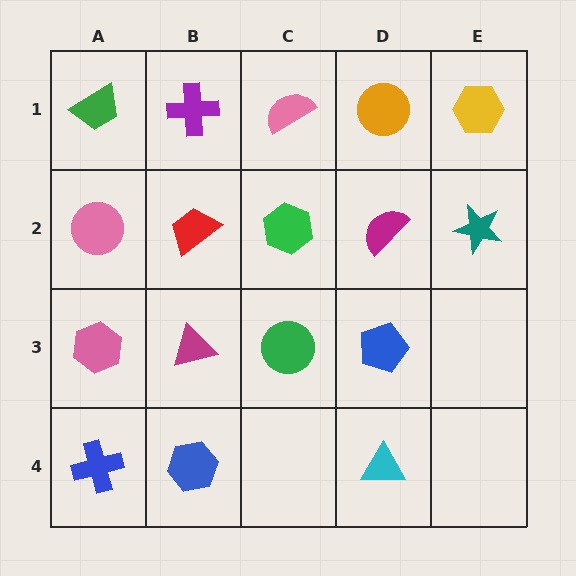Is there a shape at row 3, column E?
No, that cell is empty.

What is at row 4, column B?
A blue hexagon.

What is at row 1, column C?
A pink semicircle.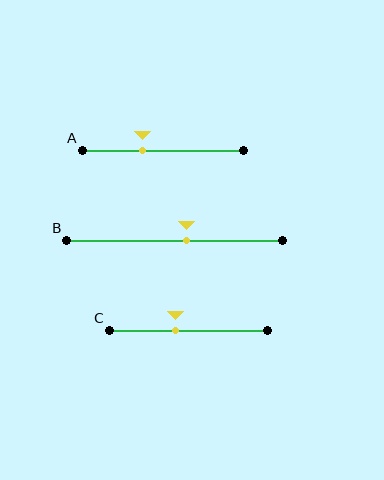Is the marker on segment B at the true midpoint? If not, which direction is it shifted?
No, the marker on segment B is shifted to the right by about 6% of the segment length.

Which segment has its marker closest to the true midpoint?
Segment B has its marker closest to the true midpoint.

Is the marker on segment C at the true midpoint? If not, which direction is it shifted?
No, the marker on segment C is shifted to the left by about 8% of the segment length.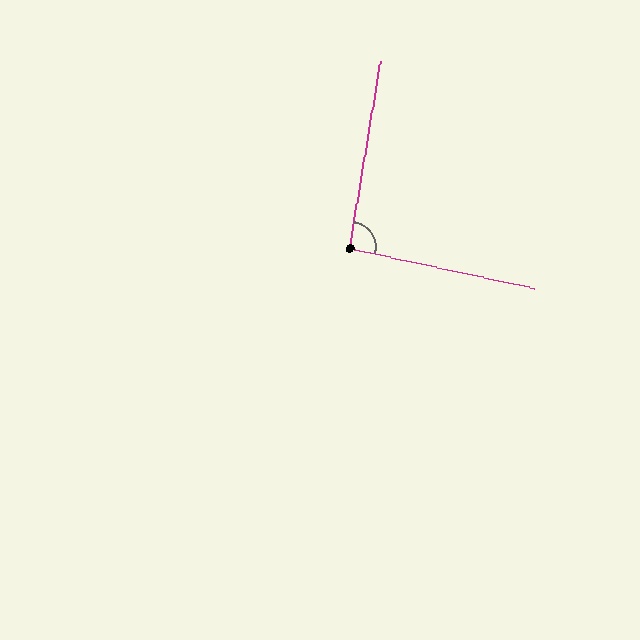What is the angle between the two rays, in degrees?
Approximately 93 degrees.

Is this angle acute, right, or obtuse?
It is approximately a right angle.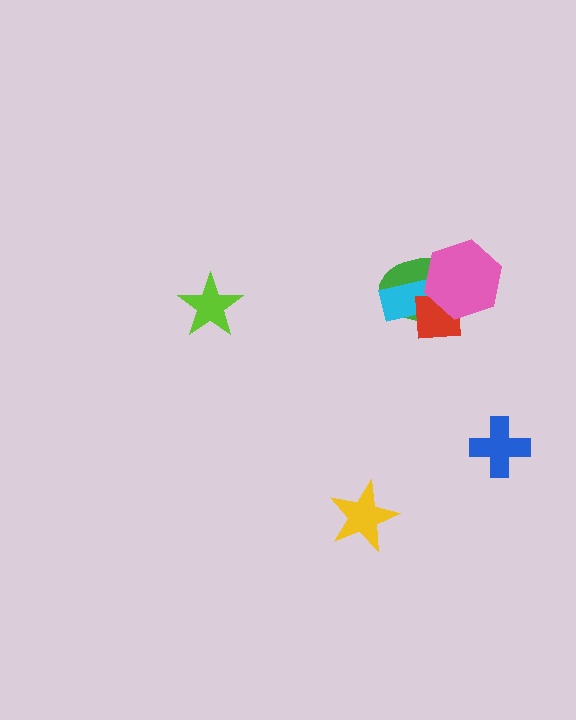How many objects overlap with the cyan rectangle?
3 objects overlap with the cyan rectangle.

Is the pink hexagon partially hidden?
No, no other shape covers it.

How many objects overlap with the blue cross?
0 objects overlap with the blue cross.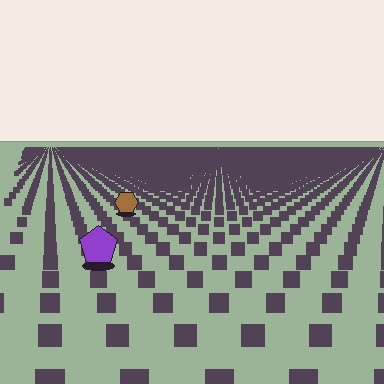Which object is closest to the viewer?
The purple pentagon is closest. The texture marks near it are larger and more spread out.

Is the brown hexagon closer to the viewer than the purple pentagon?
No. The purple pentagon is closer — you can tell from the texture gradient: the ground texture is coarser near it.